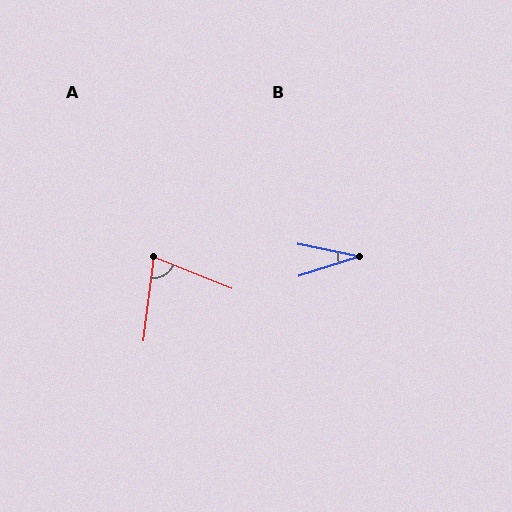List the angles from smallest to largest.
B (29°), A (76°).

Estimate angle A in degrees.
Approximately 76 degrees.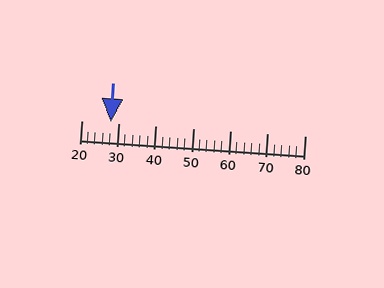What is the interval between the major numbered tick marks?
The major tick marks are spaced 10 units apart.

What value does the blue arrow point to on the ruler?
The blue arrow points to approximately 28.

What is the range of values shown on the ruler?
The ruler shows values from 20 to 80.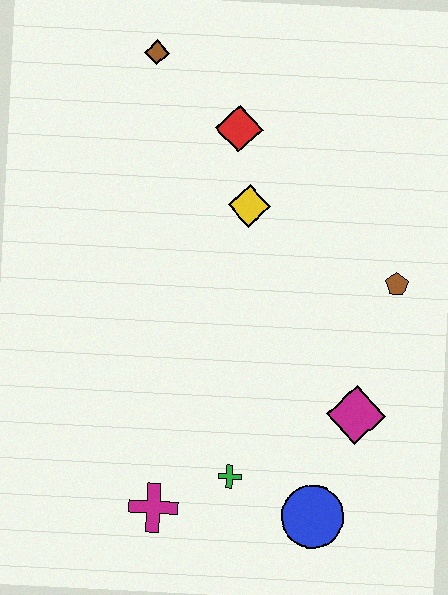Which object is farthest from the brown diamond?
The blue circle is farthest from the brown diamond.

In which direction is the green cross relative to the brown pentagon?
The green cross is below the brown pentagon.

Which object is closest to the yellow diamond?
The red diamond is closest to the yellow diamond.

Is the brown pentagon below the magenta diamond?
No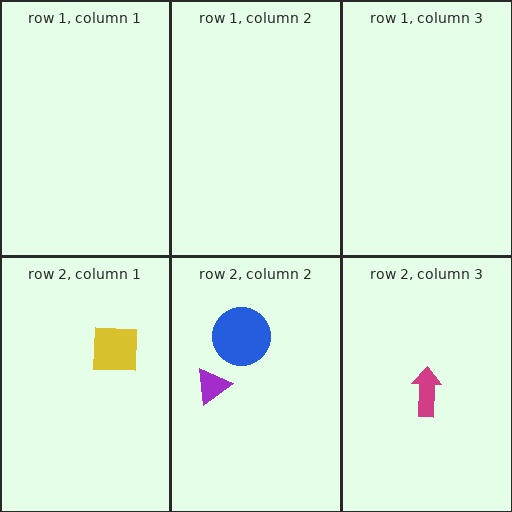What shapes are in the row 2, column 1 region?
The yellow square.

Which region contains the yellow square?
The row 2, column 1 region.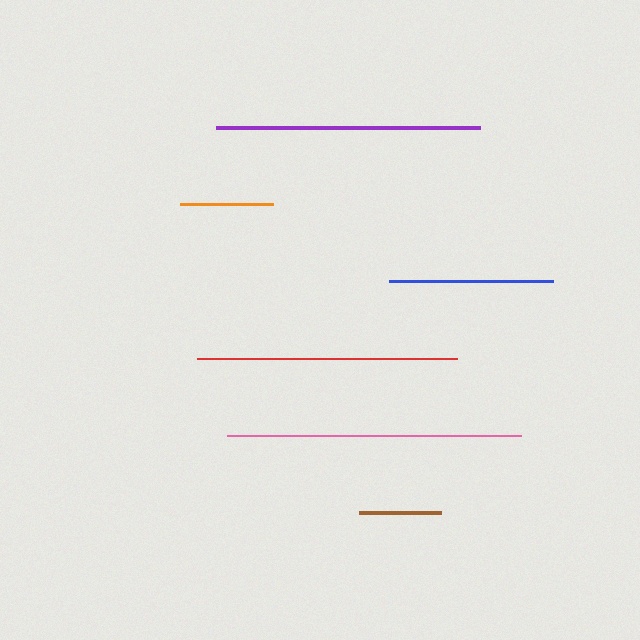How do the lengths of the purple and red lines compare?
The purple and red lines are approximately the same length.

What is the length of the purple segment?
The purple segment is approximately 264 pixels long.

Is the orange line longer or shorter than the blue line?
The blue line is longer than the orange line.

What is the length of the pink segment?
The pink segment is approximately 294 pixels long.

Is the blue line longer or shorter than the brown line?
The blue line is longer than the brown line.